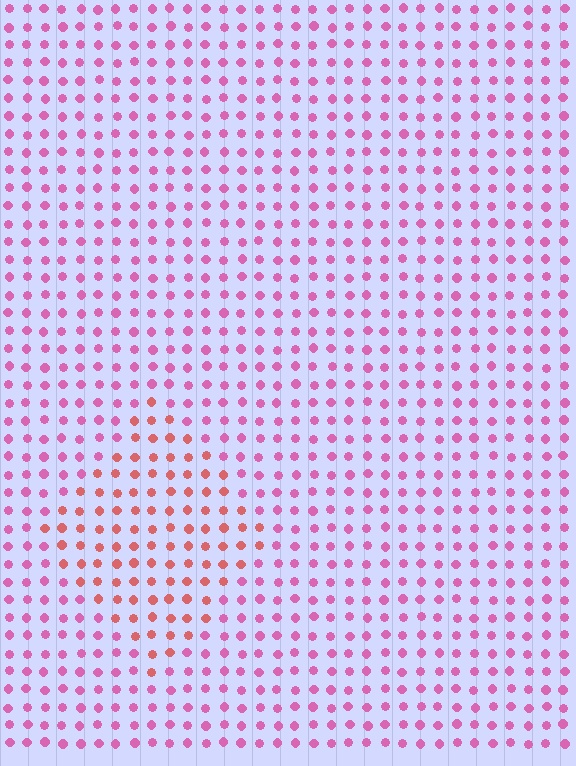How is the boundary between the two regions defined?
The boundary is defined purely by a slight shift in hue (about 37 degrees). Spacing, size, and orientation are identical on both sides.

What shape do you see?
I see a diamond.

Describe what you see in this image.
The image is filled with small pink elements in a uniform arrangement. A diamond-shaped region is visible where the elements are tinted to a slightly different hue, forming a subtle color boundary.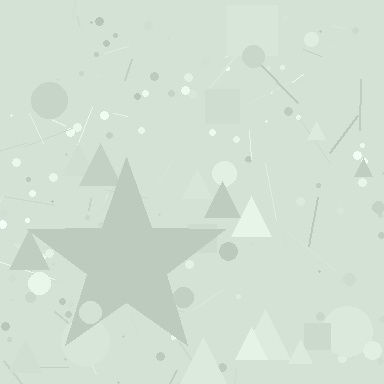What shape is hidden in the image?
A star is hidden in the image.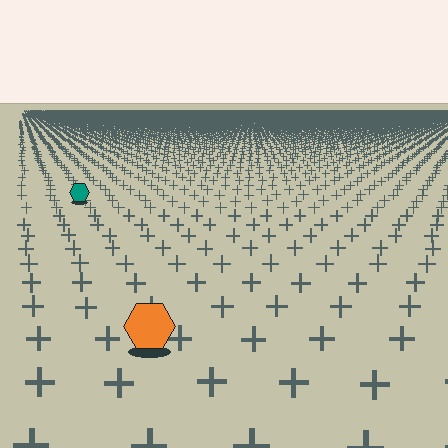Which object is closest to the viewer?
The orange hexagon is closest. The texture marks near it are larger and more spread out.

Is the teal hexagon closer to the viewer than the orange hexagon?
No. The orange hexagon is closer — you can tell from the texture gradient: the ground texture is coarser near it.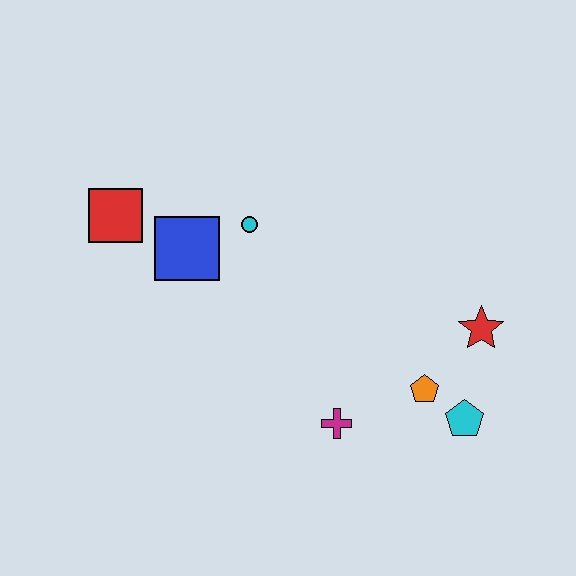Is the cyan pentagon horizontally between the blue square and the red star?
Yes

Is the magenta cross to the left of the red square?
No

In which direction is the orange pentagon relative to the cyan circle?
The orange pentagon is to the right of the cyan circle.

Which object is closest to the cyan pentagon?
The orange pentagon is closest to the cyan pentagon.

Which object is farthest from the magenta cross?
The red square is farthest from the magenta cross.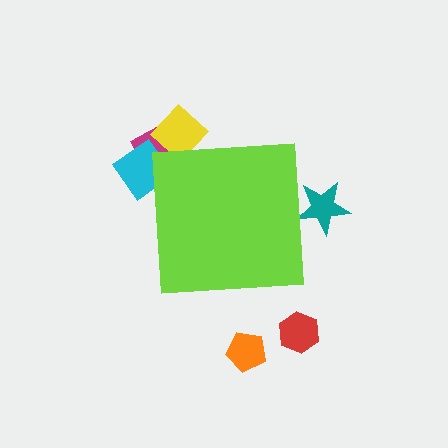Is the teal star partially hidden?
Yes, the teal star is partially hidden behind the lime square.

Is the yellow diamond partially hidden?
Yes, the yellow diamond is partially hidden behind the lime square.